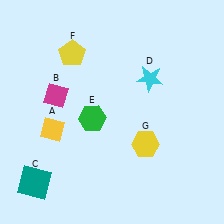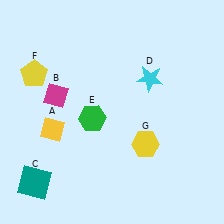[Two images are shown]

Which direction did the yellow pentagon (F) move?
The yellow pentagon (F) moved left.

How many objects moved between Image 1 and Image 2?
1 object moved between the two images.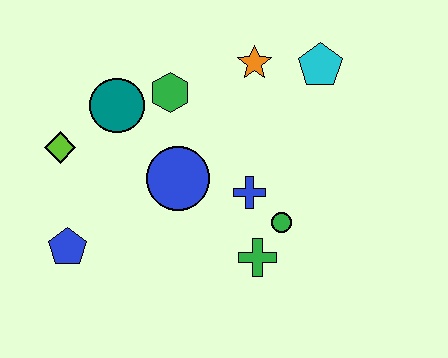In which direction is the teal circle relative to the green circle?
The teal circle is to the left of the green circle.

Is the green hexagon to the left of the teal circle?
No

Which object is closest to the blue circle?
The blue cross is closest to the blue circle.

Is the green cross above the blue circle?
No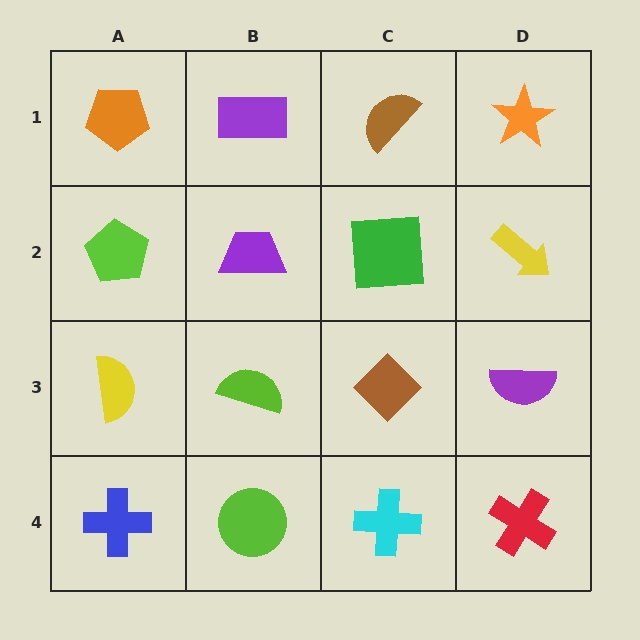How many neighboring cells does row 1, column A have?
2.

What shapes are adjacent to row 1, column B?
A purple trapezoid (row 2, column B), an orange pentagon (row 1, column A), a brown semicircle (row 1, column C).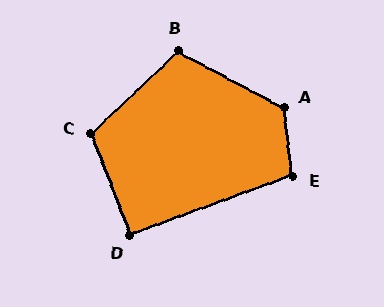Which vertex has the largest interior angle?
A, at approximately 125 degrees.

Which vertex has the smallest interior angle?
D, at approximately 91 degrees.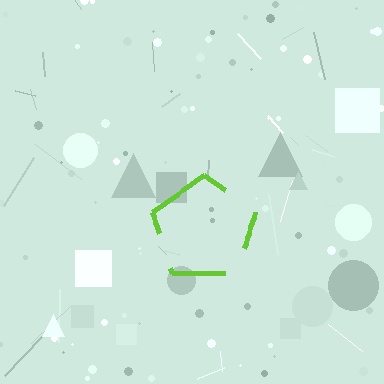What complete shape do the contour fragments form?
The contour fragments form a pentagon.